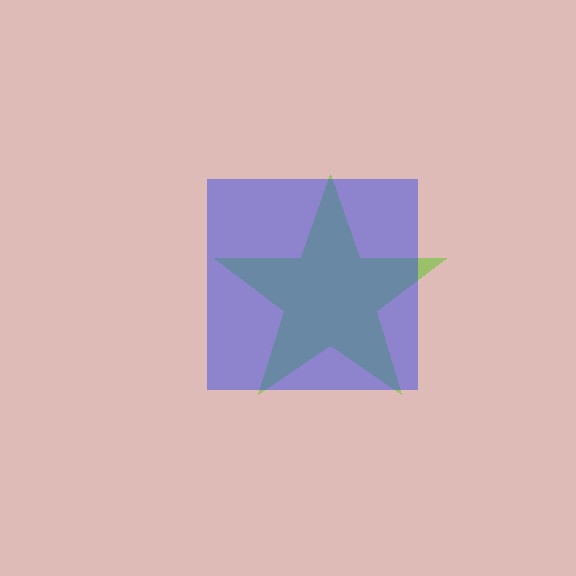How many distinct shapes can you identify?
There are 2 distinct shapes: a lime star, a blue square.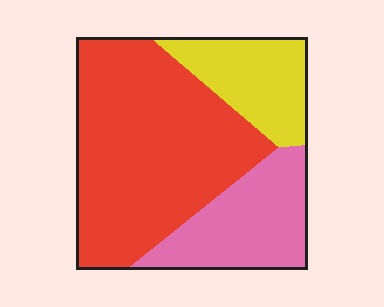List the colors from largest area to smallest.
From largest to smallest: red, pink, yellow.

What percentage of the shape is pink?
Pink takes up less than a quarter of the shape.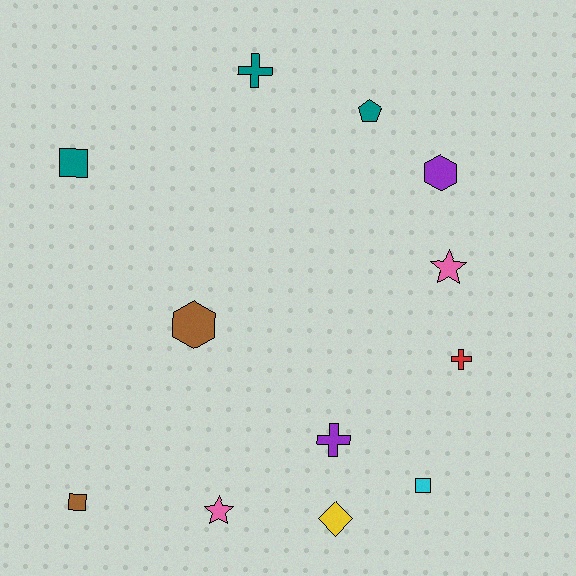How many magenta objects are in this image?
There are no magenta objects.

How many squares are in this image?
There are 3 squares.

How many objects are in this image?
There are 12 objects.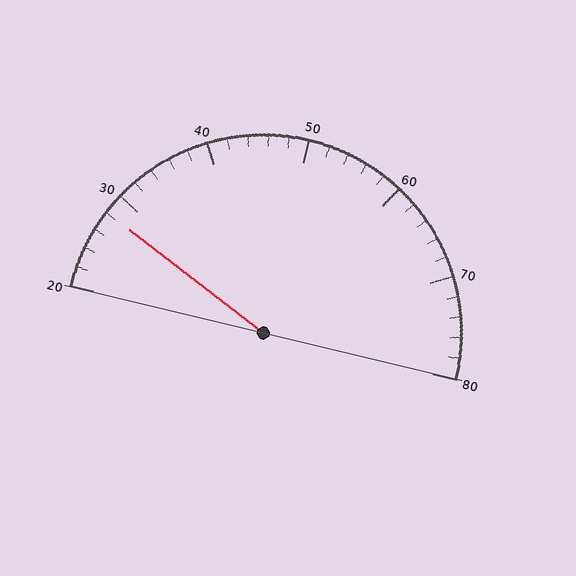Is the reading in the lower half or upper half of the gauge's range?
The reading is in the lower half of the range (20 to 80).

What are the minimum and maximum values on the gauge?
The gauge ranges from 20 to 80.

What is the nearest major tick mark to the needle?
The nearest major tick mark is 30.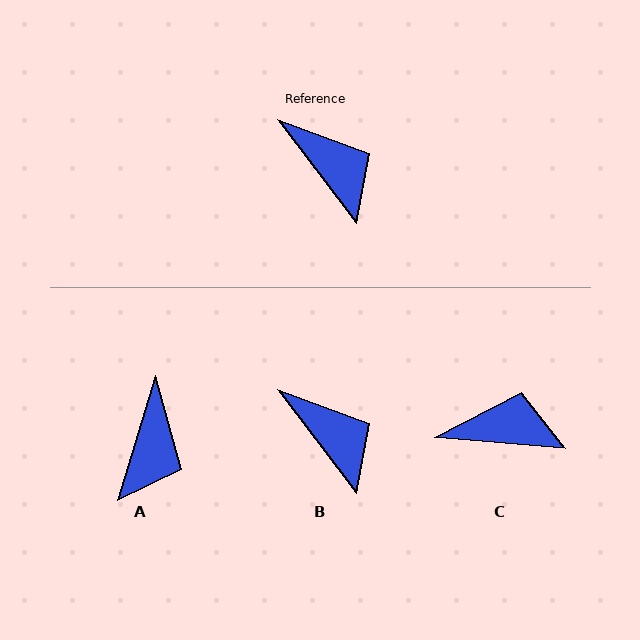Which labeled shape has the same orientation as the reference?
B.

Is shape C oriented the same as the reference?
No, it is off by about 48 degrees.